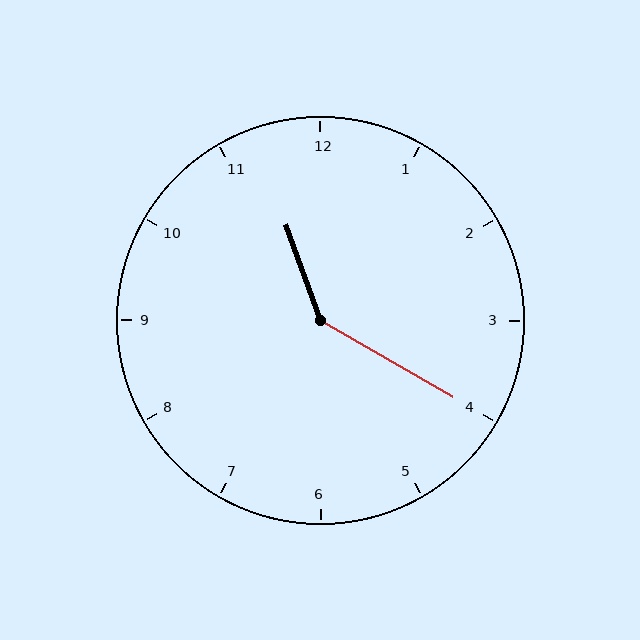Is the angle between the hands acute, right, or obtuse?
It is obtuse.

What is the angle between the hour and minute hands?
Approximately 140 degrees.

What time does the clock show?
11:20.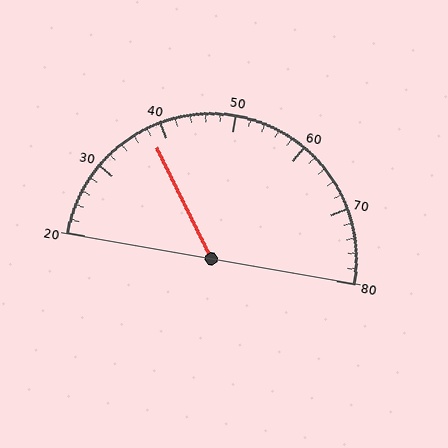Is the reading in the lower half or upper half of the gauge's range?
The reading is in the lower half of the range (20 to 80).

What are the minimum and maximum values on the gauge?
The gauge ranges from 20 to 80.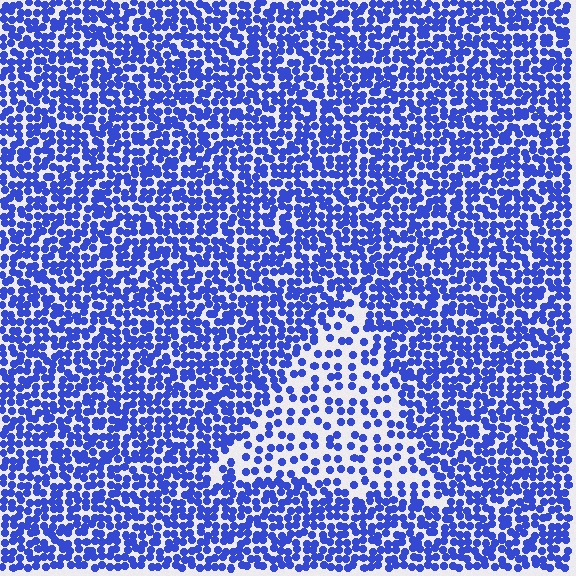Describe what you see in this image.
The image contains small blue elements arranged at two different densities. A triangle-shaped region is visible where the elements are less densely packed than the surrounding area.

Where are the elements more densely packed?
The elements are more densely packed outside the triangle boundary.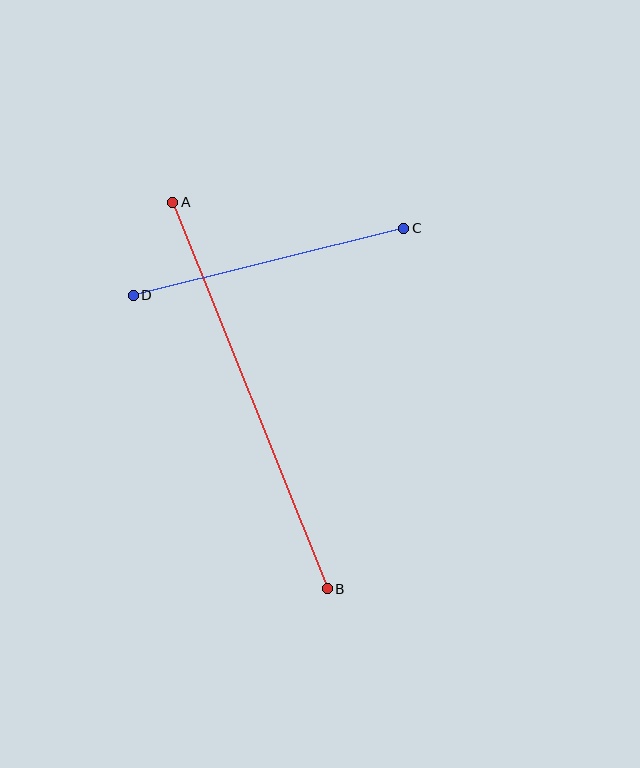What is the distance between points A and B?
The distance is approximately 417 pixels.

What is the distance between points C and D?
The distance is approximately 278 pixels.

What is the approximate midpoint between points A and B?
The midpoint is at approximately (250, 396) pixels.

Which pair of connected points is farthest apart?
Points A and B are farthest apart.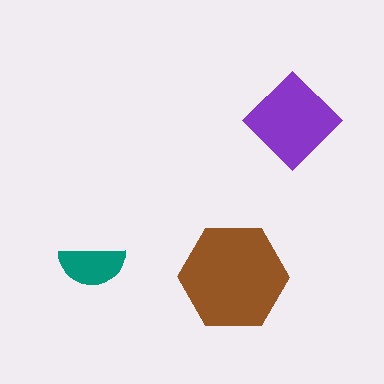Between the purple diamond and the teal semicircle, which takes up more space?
The purple diamond.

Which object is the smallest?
The teal semicircle.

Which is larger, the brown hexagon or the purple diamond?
The brown hexagon.